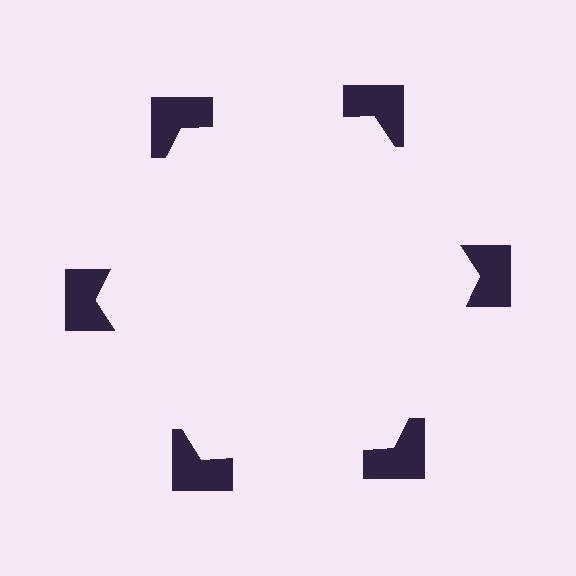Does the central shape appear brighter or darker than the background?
It typically appears slightly brighter than the background, even though no actual brightness change is drawn.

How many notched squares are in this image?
There are 6 — one at each vertex of the illusory hexagon.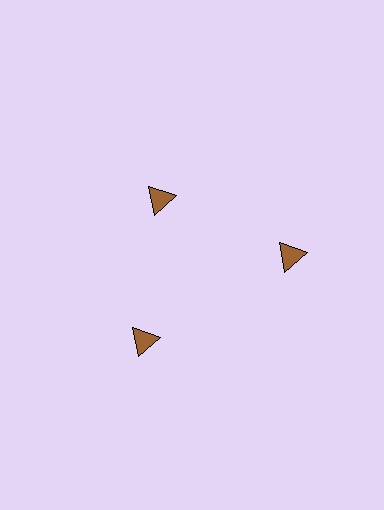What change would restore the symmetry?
The symmetry would be restored by moving it outward, back onto the ring so that all 3 triangles sit at equal angles and equal distance from the center.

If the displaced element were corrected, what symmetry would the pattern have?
It would have 3-fold rotational symmetry — the pattern would map onto itself every 120 degrees.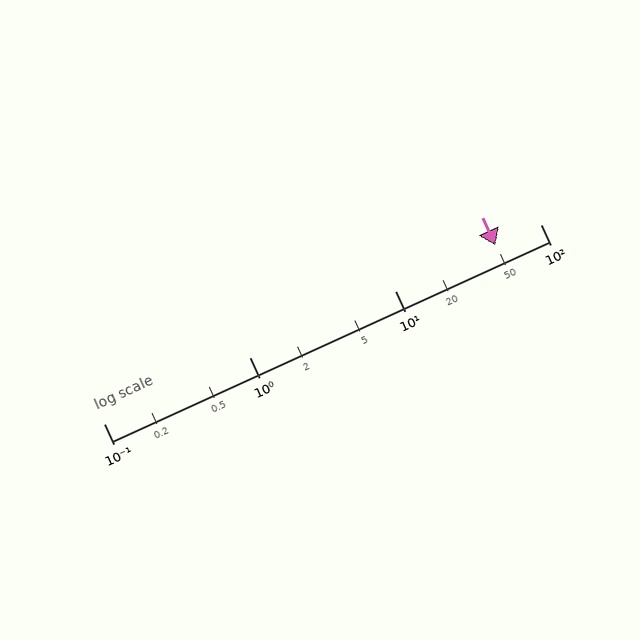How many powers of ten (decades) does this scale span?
The scale spans 3 decades, from 0.1 to 100.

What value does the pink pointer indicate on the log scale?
The pointer indicates approximately 49.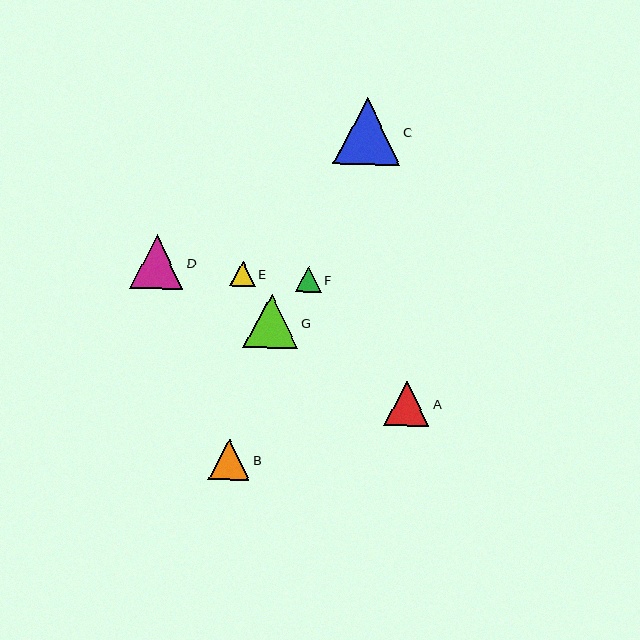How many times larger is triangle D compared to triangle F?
Triangle D is approximately 2.1 times the size of triangle F.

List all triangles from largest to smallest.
From largest to smallest: C, G, D, A, B, F, E.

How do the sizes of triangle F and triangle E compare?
Triangle F and triangle E are approximately the same size.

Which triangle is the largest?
Triangle C is the largest with a size of approximately 67 pixels.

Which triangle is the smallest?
Triangle E is the smallest with a size of approximately 25 pixels.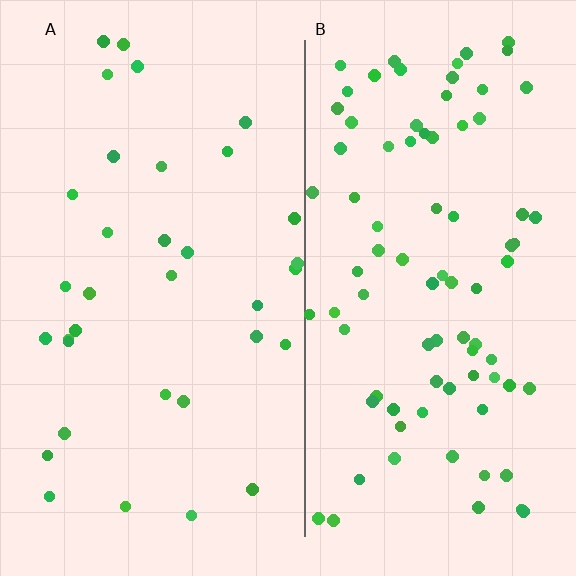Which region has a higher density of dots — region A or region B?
B (the right).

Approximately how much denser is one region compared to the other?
Approximately 2.5× — region B over region A.